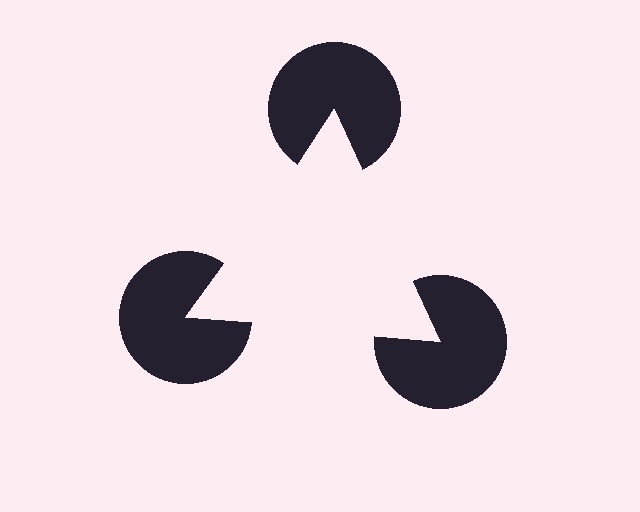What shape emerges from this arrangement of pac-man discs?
An illusory triangle — its edges are inferred from the aligned wedge cuts in the pac-man discs, not physically drawn.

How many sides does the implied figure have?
3 sides.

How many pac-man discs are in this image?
There are 3 — one at each vertex of the illusory triangle.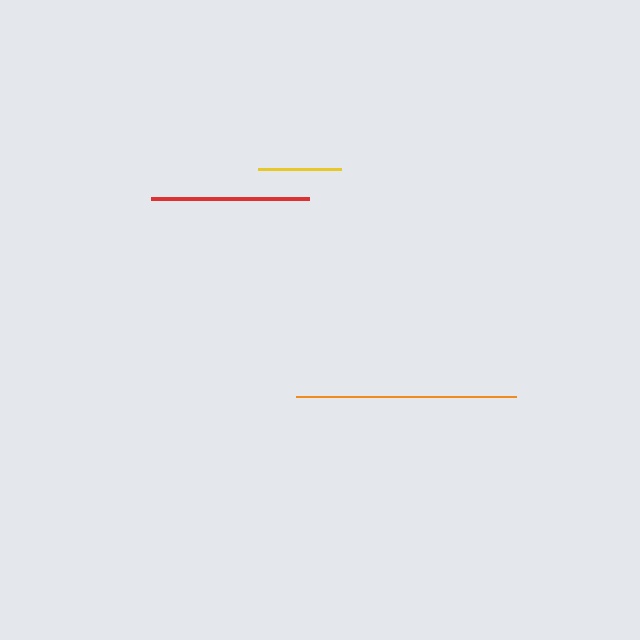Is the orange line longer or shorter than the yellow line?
The orange line is longer than the yellow line.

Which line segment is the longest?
The orange line is the longest at approximately 220 pixels.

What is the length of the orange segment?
The orange segment is approximately 220 pixels long.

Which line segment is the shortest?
The yellow line is the shortest at approximately 83 pixels.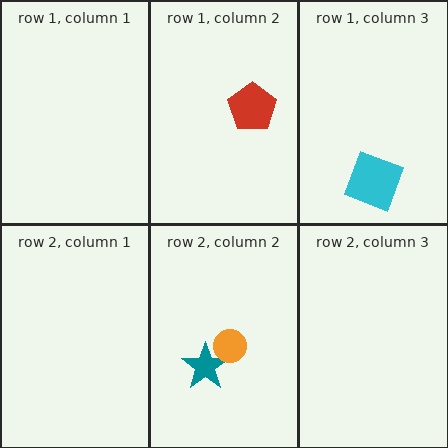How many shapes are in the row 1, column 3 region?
1.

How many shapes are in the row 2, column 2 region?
2.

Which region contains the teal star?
The row 2, column 2 region.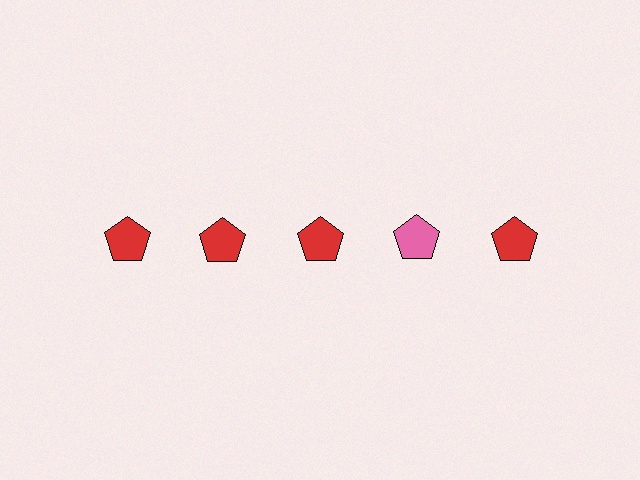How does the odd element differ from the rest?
It has a different color: pink instead of red.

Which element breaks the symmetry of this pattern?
The pink pentagon in the top row, second from right column breaks the symmetry. All other shapes are red pentagons.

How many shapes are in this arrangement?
There are 5 shapes arranged in a grid pattern.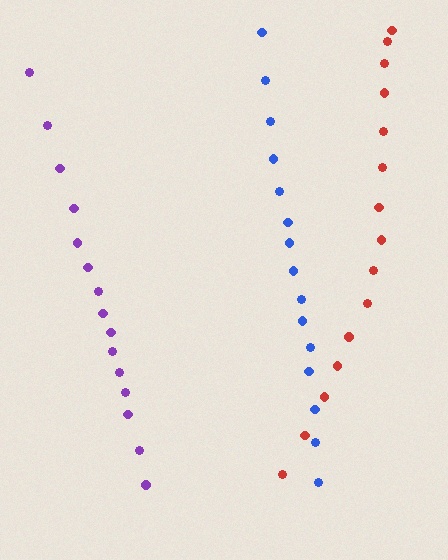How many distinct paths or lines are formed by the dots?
There are 3 distinct paths.